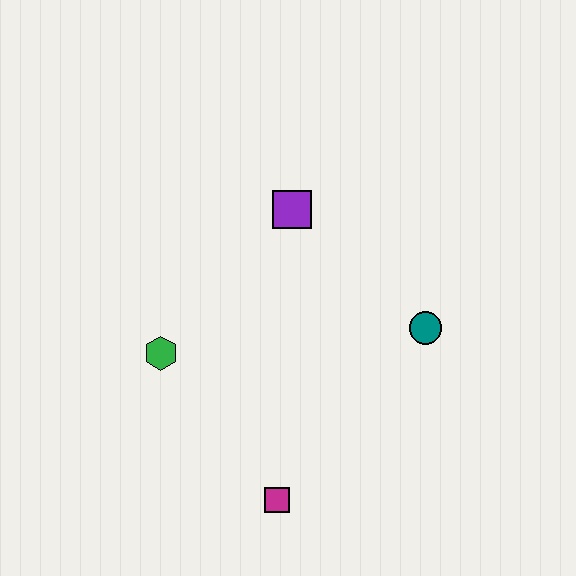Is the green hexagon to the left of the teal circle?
Yes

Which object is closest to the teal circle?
The purple square is closest to the teal circle.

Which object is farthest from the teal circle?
The green hexagon is farthest from the teal circle.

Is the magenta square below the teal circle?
Yes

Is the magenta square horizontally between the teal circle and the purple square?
No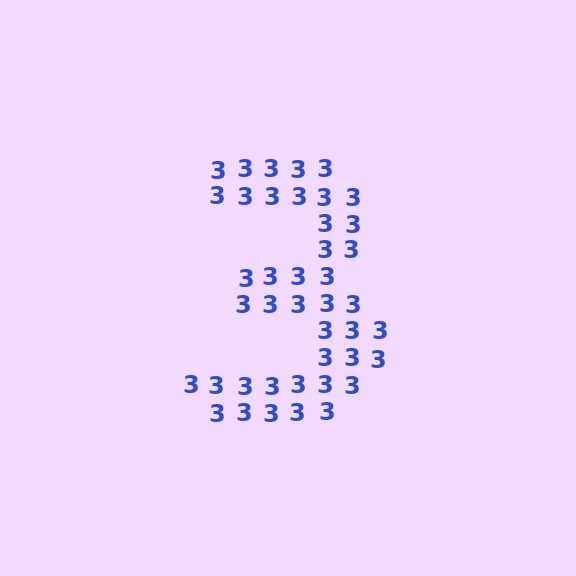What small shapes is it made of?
It is made of small digit 3's.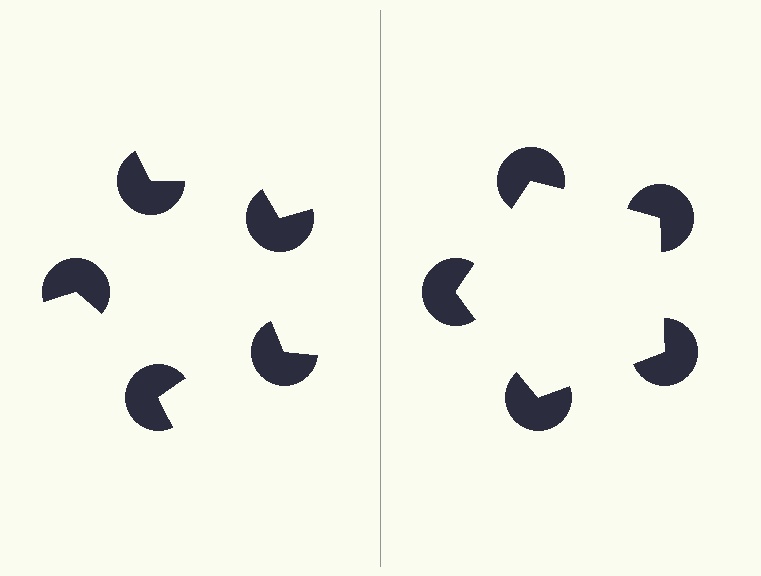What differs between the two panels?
The pac-man discs are positioned identically on both sides; only the wedge orientations differ. On the right they align to a pentagon; on the left they are misaligned.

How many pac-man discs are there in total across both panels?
10 — 5 on each side.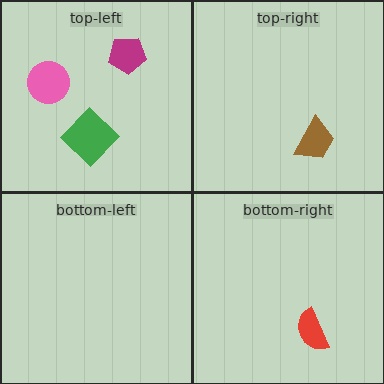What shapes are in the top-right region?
The brown trapezoid.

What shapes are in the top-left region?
The green diamond, the pink circle, the magenta pentagon.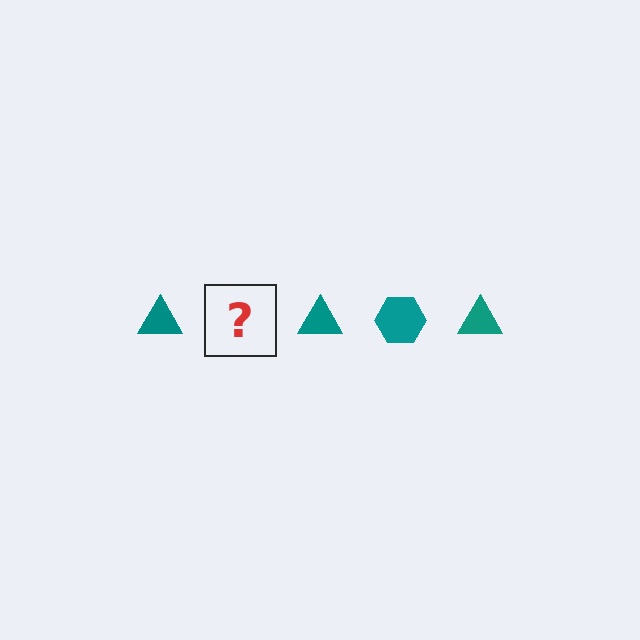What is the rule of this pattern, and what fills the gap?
The rule is that the pattern cycles through triangle, hexagon shapes in teal. The gap should be filled with a teal hexagon.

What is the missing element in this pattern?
The missing element is a teal hexagon.